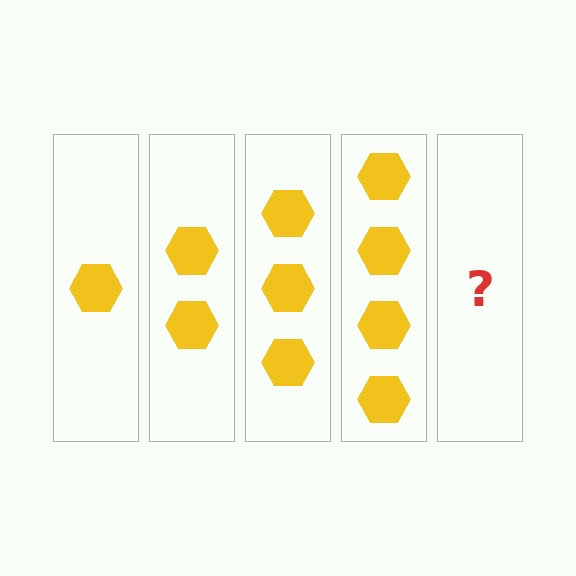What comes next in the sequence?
The next element should be 5 hexagons.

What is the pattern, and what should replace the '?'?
The pattern is that each step adds one more hexagon. The '?' should be 5 hexagons.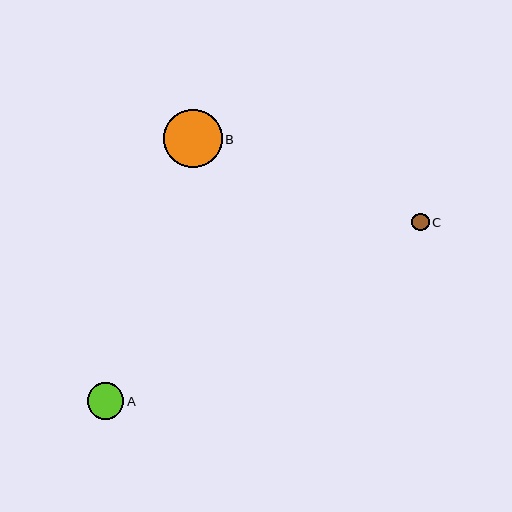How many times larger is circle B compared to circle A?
Circle B is approximately 1.6 times the size of circle A.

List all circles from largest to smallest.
From largest to smallest: B, A, C.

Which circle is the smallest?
Circle C is the smallest with a size of approximately 18 pixels.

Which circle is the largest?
Circle B is the largest with a size of approximately 58 pixels.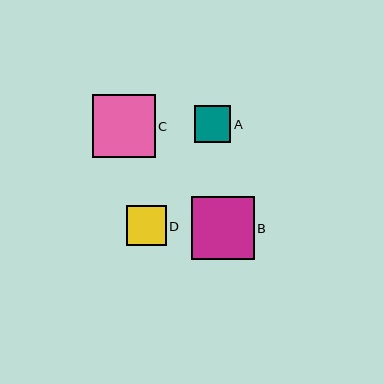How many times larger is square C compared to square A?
Square C is approximately 1.7 times the size of square A.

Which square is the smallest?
Square A is the smallest with a size of approximately 37 pixels.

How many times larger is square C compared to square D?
Square C is approximately 1.6 times the size of square D.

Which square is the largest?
Square B is the largest with a size of approximately 63 pixels.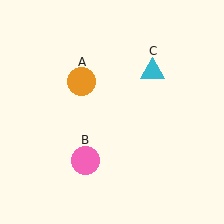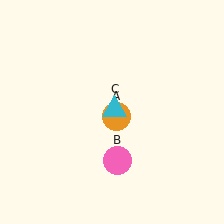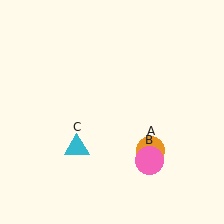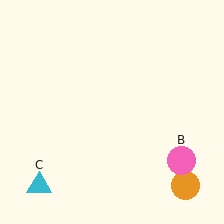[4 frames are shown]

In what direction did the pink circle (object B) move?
The pink circle (object B) moved right.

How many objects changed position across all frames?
3 objects changed position: orange circle (object A), pink circle (object B), cyan triangle (object C).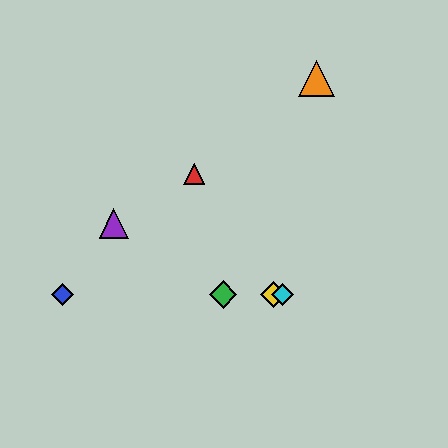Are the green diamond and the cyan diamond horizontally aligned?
Yes, both are at y≈295.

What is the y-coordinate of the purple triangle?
The purple triangle is at y≈223.